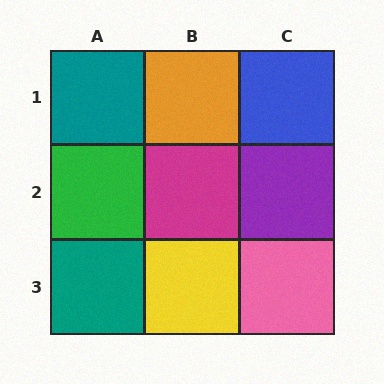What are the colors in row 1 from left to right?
Teal, orange, blue.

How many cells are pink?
1 cell is pink.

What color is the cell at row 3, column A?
Teal.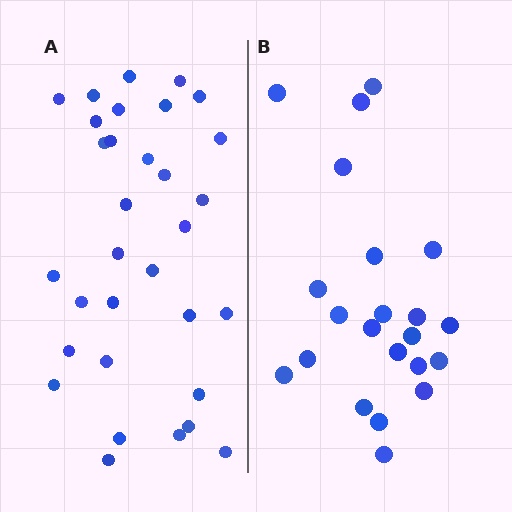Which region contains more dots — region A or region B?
Region A (the left region) has more dots.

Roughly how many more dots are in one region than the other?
Region A has roughly 10 or so more dots than region B.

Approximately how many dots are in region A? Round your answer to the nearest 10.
About 30 dots. (The exact count is 32, which rounds to 30.)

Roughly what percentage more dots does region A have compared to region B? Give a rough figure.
About 45% more.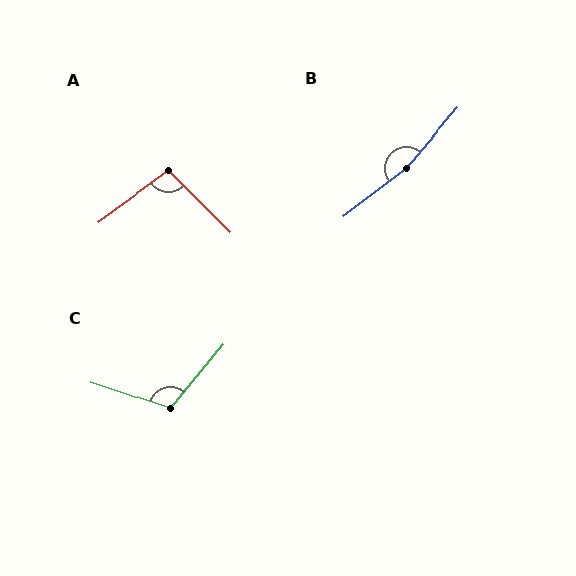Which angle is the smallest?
A, at approximately 99 degrees.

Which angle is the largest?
B, at approximately 169 degrees.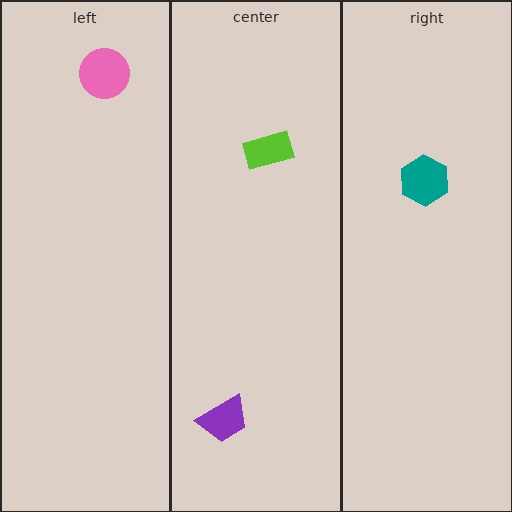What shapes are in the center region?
The lime rectangle, the purple trapezoid.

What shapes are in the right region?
The teal hexagon.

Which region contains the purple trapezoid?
The center region.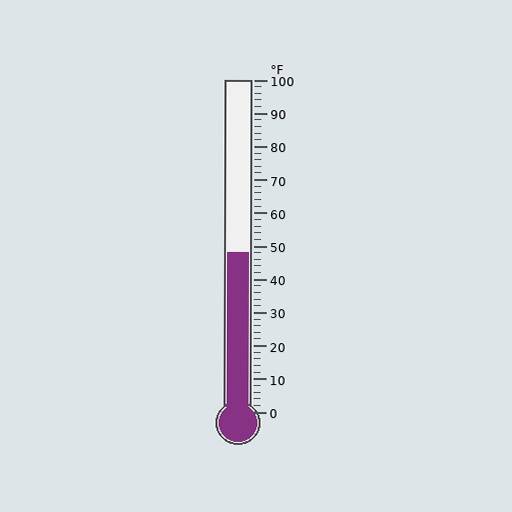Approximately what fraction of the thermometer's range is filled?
The thermometer is filled to approximately 50% of its range.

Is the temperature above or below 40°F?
The temperature is above 40°F.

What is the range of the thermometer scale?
The thermometer scale ranges from 0°F to 100°F.